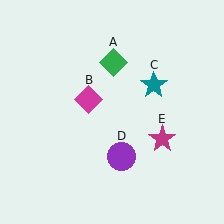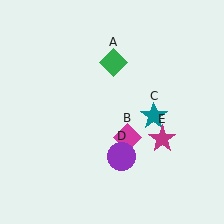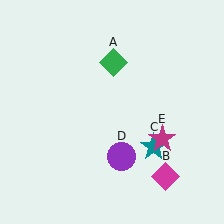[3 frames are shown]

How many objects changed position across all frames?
2 objects changed position: magenta diamond (object B), teal star (object C).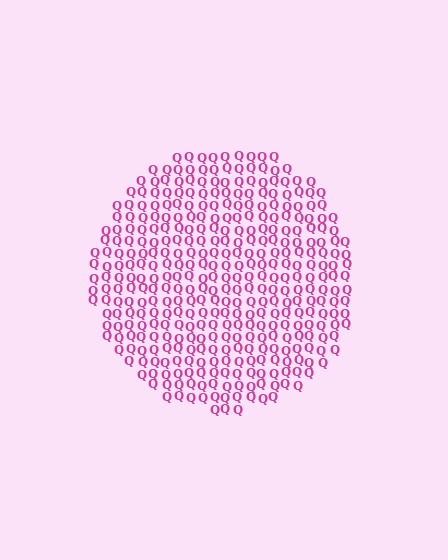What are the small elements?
The small elements are letter Q's.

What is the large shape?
The large shape is a circle.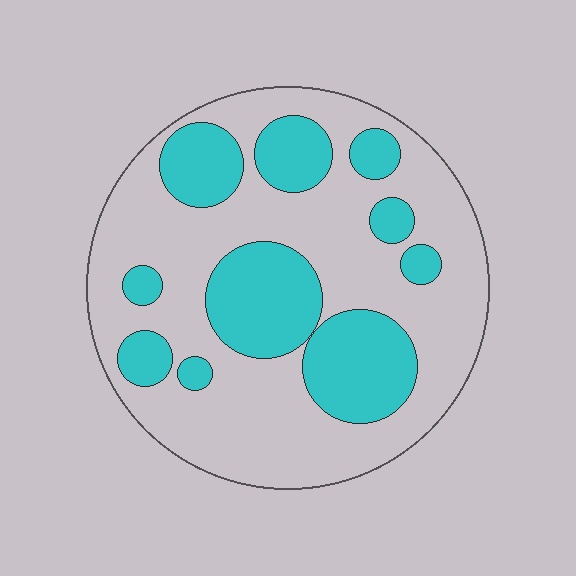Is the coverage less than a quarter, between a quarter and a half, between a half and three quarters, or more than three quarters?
Between a quarter and a half.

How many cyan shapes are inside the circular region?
10.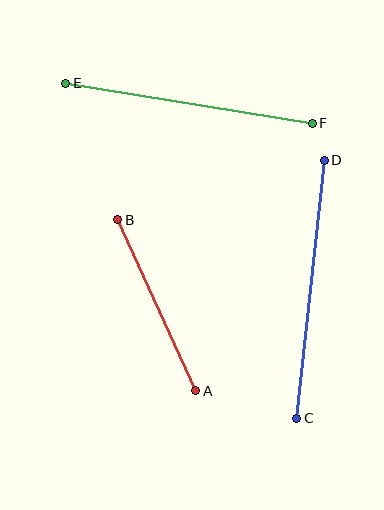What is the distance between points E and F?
The distance is approximately 250 pixels.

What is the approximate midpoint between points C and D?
The midpoint is at approximately (310, 289) pixels.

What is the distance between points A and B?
The distance is approximately 188 pixels.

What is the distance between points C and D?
The distance is approximately 260 pixels.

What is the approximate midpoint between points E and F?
The midpoint is at approximately (189, 103) pixels.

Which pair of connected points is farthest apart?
Points C and D are farthest apart.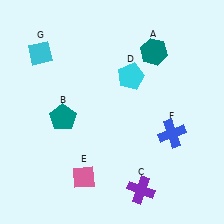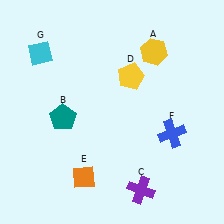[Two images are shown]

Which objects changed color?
A changed from teal to yellow. D changed from cyan to yellow. E changed from pink to orange.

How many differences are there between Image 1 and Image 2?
There are 3 differences between the two images.